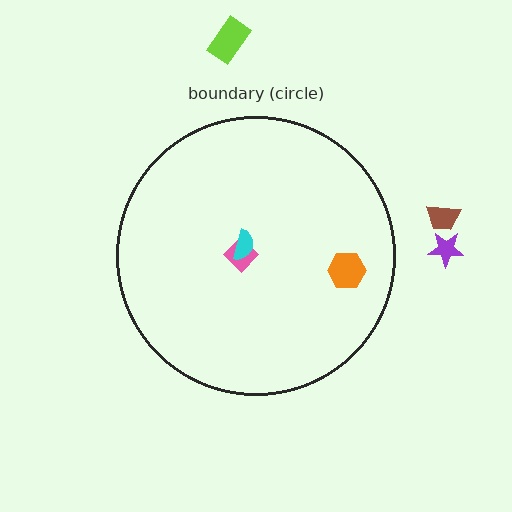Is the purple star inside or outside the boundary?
Outside.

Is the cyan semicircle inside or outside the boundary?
Inside.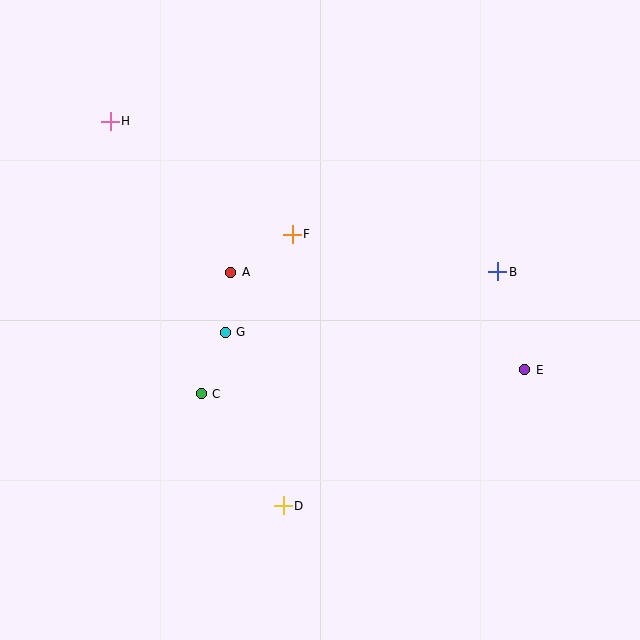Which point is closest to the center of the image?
Point F at (292, 234) is closest to the center.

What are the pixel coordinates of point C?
Point C is at (201, 394).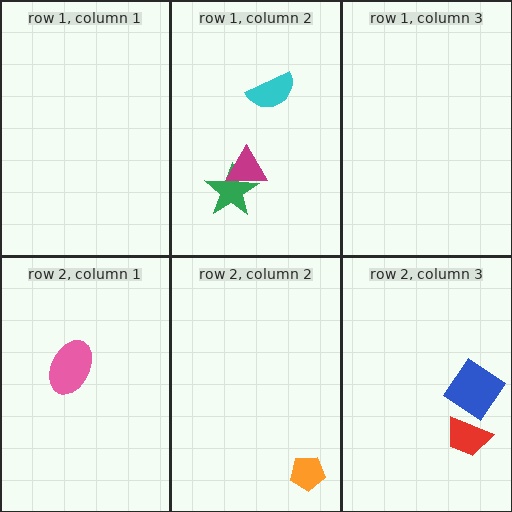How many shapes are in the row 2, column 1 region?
1.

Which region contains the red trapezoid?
The row 2, column 3 region.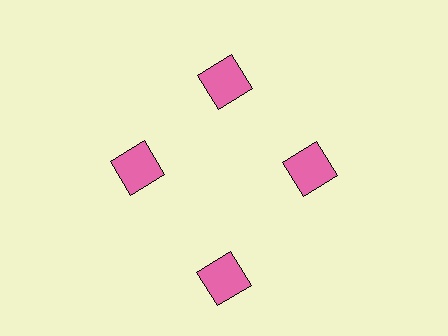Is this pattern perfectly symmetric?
No. The 4 pink squares are arranged in a ring, but one element near the 6 o'clock position is pushed outward from the center, breaking the 4-fold rotational symmetry.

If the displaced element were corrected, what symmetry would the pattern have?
It would have 4-fold rotational symmetry — the pattern would map onto itself every 90 degrees.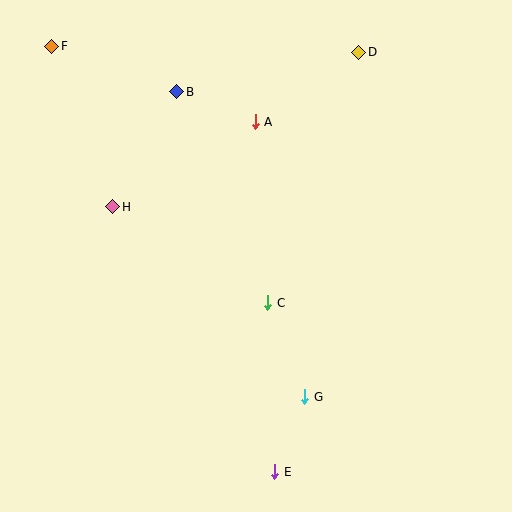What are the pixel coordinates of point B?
Point B is at (177, 92).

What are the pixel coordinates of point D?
Point D is at (359, 52).